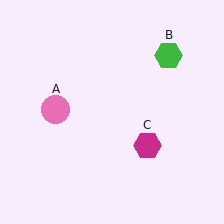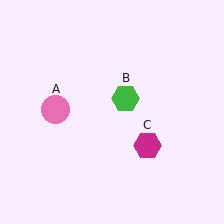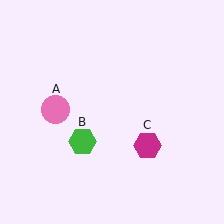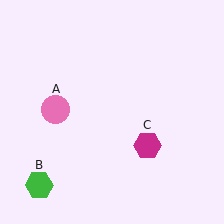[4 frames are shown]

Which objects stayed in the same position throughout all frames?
Pink circle (object A) and magenta hexagon (object C) remained stationary.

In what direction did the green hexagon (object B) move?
The green hexagon (object B) moved down and to the left.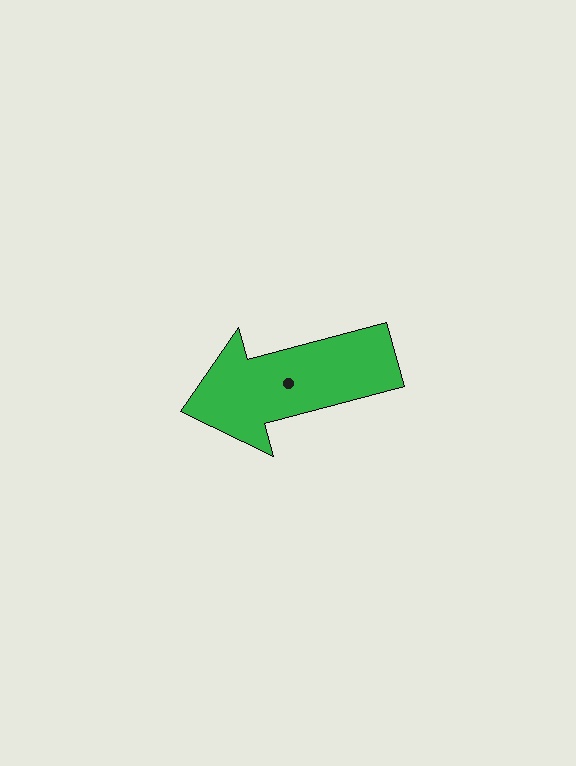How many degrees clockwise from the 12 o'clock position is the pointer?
Approximately 255 degrees.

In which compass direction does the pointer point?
West.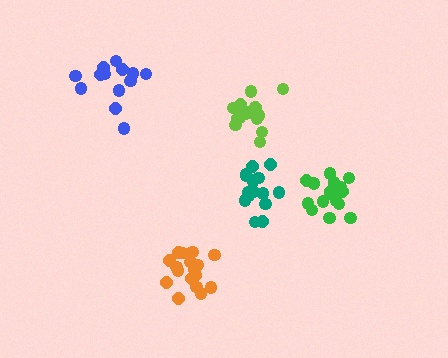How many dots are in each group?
Group 1: 17 dots, Group 2: 16 dots, Group 3: 13 dots, Group 4: 16 dots, Group 5: 16 dots (78 total).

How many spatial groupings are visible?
There are 5 spatial groupings.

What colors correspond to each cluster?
The clusters are colored: orange, lime, blue, green, teal.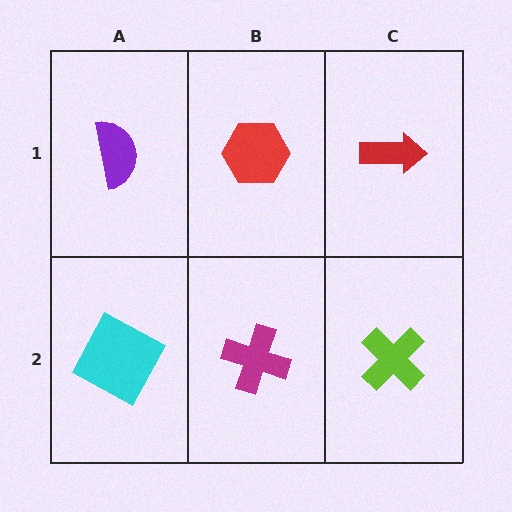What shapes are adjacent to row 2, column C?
A red arrow (row 1, column C), a magenta cross (row 2, column B).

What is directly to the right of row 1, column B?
A red arrow.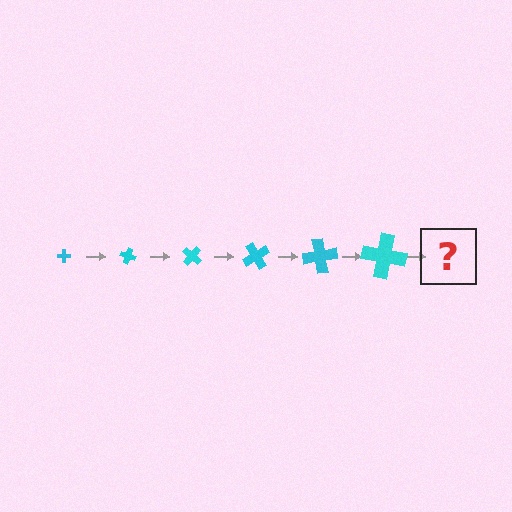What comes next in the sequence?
The next element should be a cross, larger than the previous one and rotated 120 degrees from the start.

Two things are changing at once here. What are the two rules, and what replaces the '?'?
The two rules are that the cross grows larger each step and it rotates 20 degrees each step. The '?' should be a cross, larger than the previous one and rotated 120 degrees from the start.